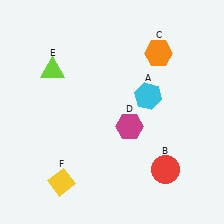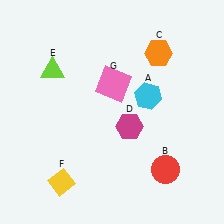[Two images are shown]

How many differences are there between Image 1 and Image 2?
There is 1 difference between the two images.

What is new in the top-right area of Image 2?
A pink square (G) was added in the top-right area of Image 2.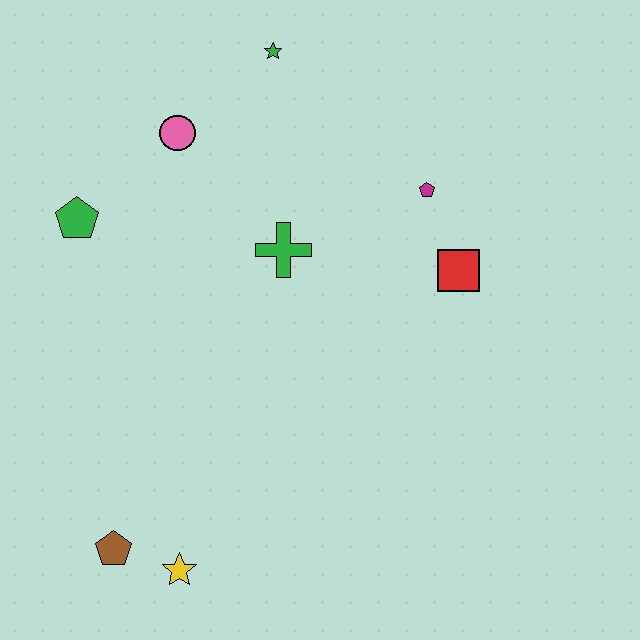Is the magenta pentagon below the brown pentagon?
No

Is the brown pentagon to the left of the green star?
Yes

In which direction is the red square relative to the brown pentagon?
The red square is to the right of the brown pentagon.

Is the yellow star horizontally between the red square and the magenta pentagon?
No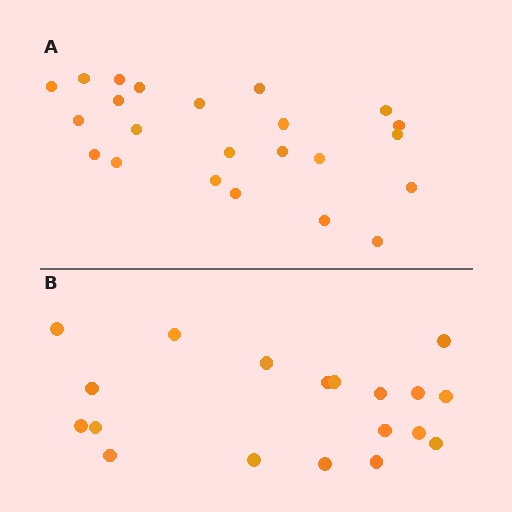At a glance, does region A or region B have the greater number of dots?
Region A (the top region) has more dots.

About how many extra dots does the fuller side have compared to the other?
Region A has about 4 more dots than region B.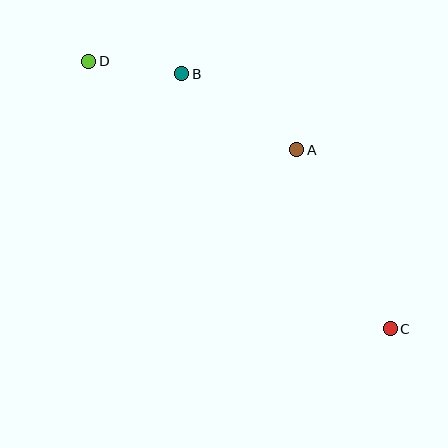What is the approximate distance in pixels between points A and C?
The distance between A and C is approximately 202 pixels.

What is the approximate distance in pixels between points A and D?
The distance between A and D is approximately 226 pixels.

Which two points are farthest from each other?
Points C and D are farthest from each other.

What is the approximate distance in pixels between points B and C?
The distance between B and C is approximately 330 pixels.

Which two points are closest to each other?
Points B and D are closest to each other.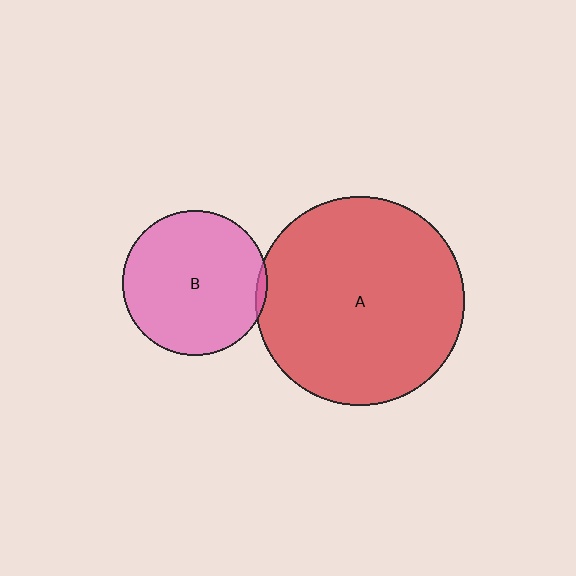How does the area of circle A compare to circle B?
Approximately 2.1 times.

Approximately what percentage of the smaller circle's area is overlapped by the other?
Approximately 5%.